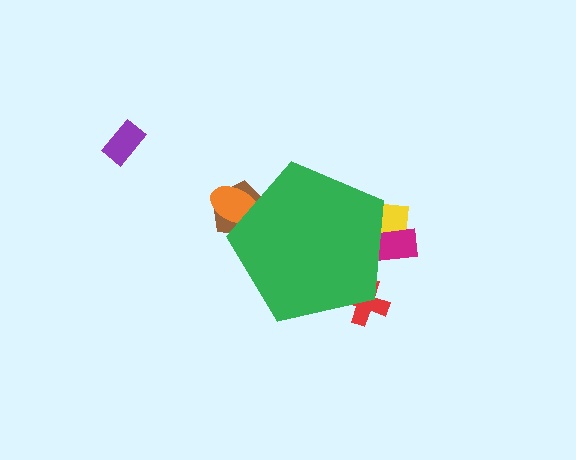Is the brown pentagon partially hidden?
Yes, the brown pentagon is partially hidden behind the green pentagon.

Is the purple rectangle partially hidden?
No, the purple rectangle is fully visible.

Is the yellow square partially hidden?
Yes, the yellow square is partially hidden behind the green pentagon.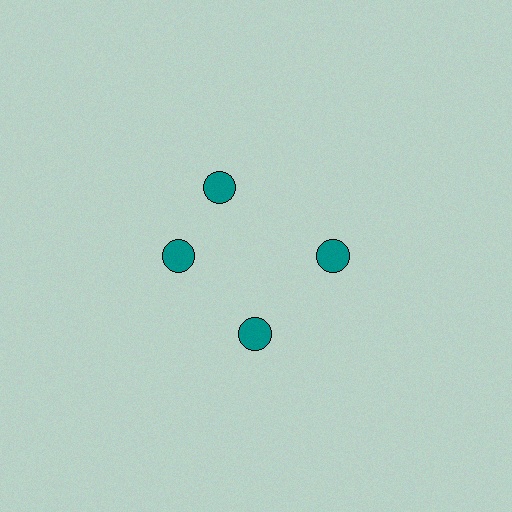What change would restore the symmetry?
The symmetry would be restored by rotating it back into even spacing with its neighbors so that all 4 circles sit at equal angles and equal distance from the center.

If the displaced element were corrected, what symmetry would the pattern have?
It would have 4-fold rotational symmetry — the pattern would map onto itself every 90 degrees.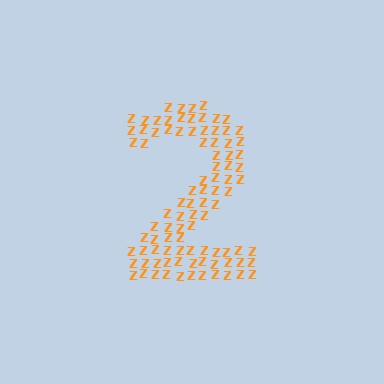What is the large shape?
The large shape is the digit 2.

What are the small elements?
The small elements are letter Z's.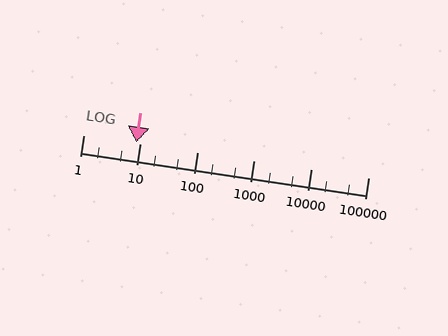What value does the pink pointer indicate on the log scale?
The pointer indicates approximately 8.5.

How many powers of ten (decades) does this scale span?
The scale spans 5 decades, from 1 to 100000.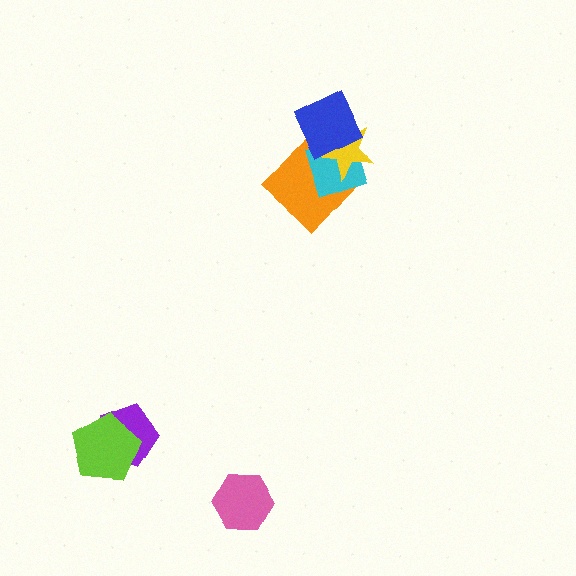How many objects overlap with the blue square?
2 objects overlap with the blue square.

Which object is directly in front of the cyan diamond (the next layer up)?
The yellow star is directly in front of the cyan diamond.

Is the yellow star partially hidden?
Yes, it is partially covered by another shape.